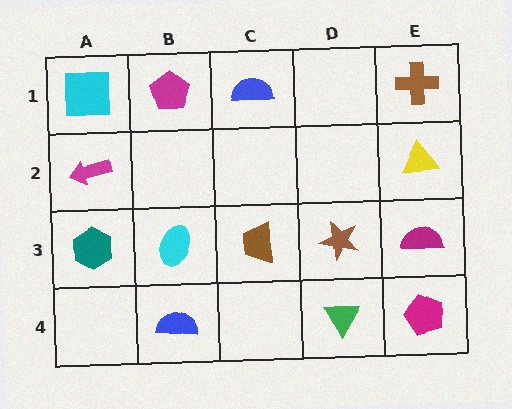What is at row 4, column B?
A blue semicircle.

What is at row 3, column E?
A magenta semicircle.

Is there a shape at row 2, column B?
No, that cell is empty.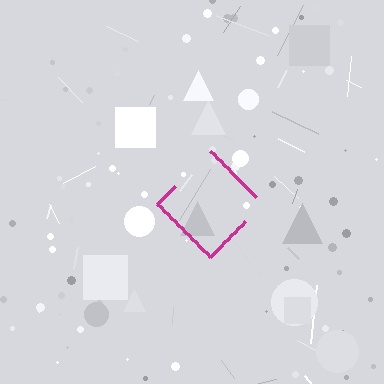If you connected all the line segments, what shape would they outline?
They would outline a diamond.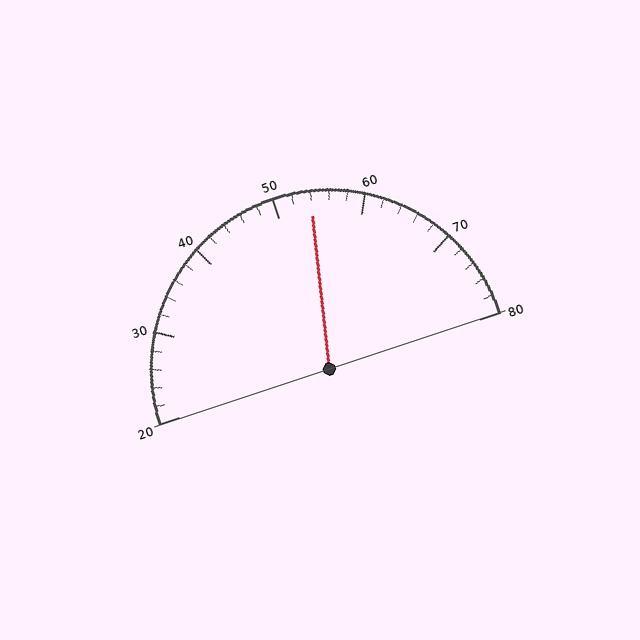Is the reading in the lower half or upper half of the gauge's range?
The reading is in the upper half of the range (20 to 80).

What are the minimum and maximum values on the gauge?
The gauge ranges from 20 to 80.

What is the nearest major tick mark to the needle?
The nearest major tick mark is 50.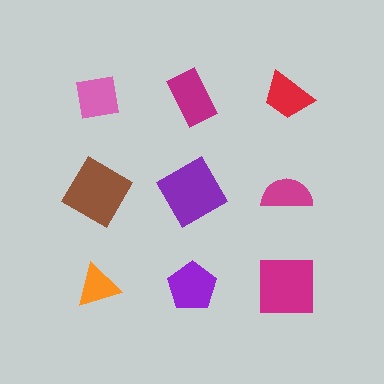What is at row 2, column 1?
A brown diamond.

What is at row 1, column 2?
A magenta rectangle.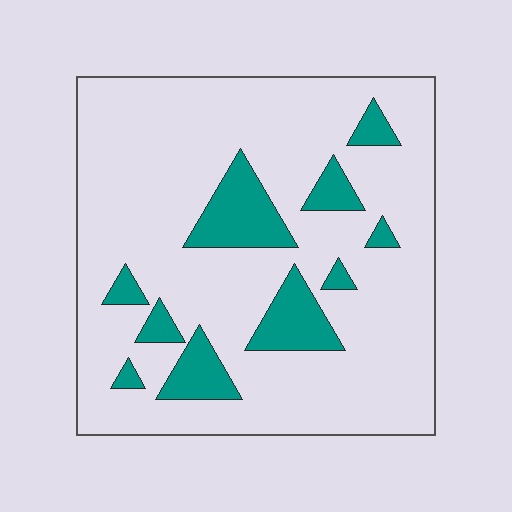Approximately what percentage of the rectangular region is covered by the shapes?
Approximately 15%.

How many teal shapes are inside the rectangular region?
10.